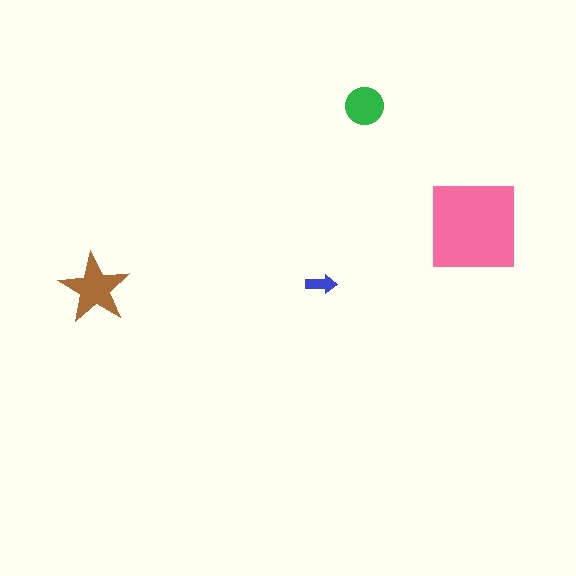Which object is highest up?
The green circle is topmost.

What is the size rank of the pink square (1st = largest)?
1st.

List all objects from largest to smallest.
The pink square, the brown star, the green circle, the blue arrow.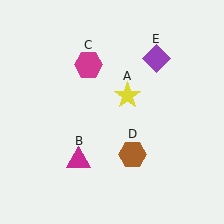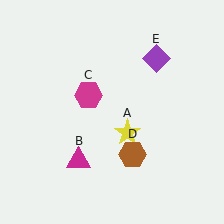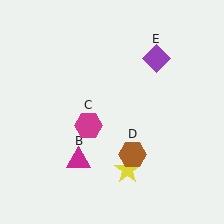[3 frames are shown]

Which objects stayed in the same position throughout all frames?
Magenta triangle (object B) and brown hexagon (object D) and purple diamond (object E) remained stationary.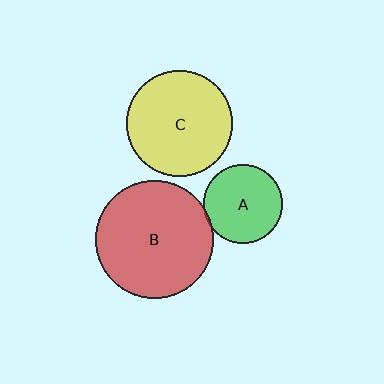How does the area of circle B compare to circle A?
Approximately 2.2 times.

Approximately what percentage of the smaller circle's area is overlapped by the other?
Approximately 5%.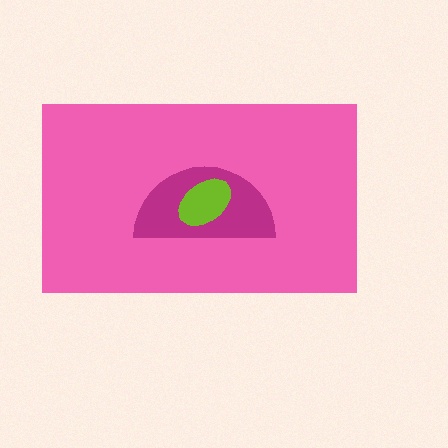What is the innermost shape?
The lime ellipse.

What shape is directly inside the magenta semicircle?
The lime ellipse.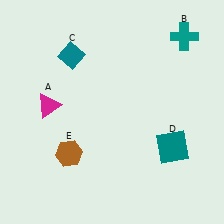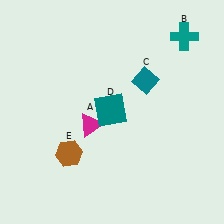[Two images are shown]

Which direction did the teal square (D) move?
The teal square (D) moved left.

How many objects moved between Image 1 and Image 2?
3 objects moved between the two images.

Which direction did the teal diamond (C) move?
The teal diamond (C) moved right.